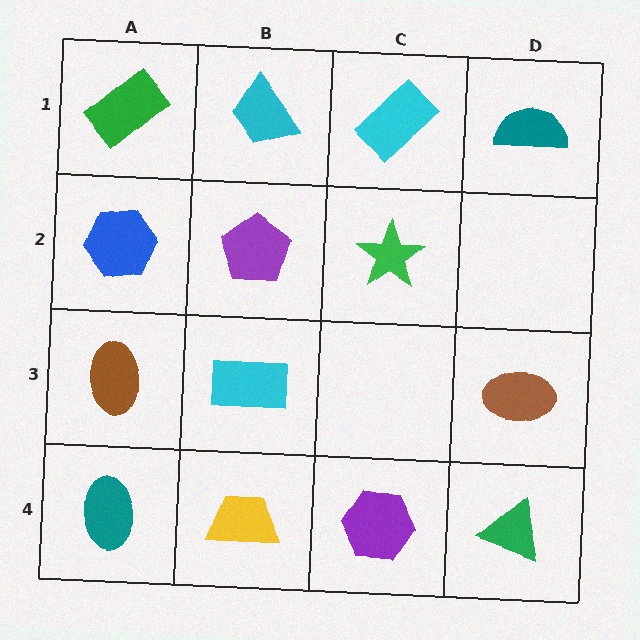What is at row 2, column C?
A green star.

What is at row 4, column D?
A green triangle.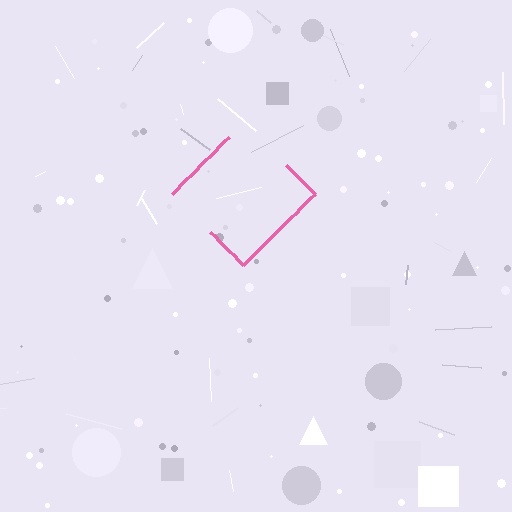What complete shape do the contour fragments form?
The contour fragments form a diamond.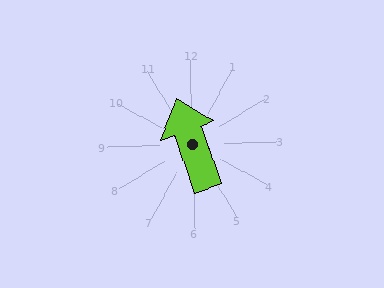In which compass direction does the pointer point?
North.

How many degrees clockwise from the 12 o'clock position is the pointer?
Approximately 342 degrees.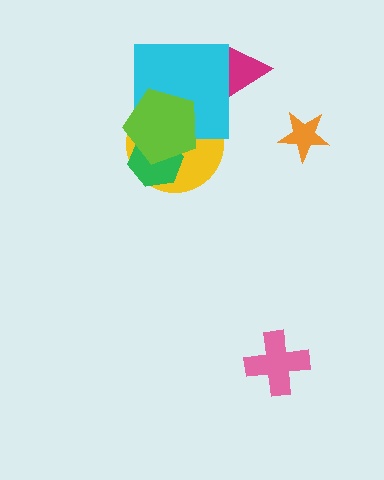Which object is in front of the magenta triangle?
The cyan square is in front of the magenta triangle.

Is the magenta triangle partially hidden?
Yes, it is partially covered by another shape.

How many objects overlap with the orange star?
0 objects overlap with the orange star.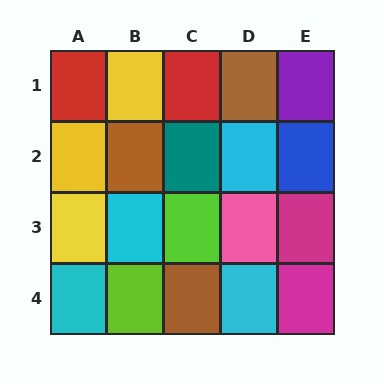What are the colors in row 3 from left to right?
Yellow, cyan, lime, pink, magenta.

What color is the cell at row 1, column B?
Yellow.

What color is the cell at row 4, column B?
Lime.